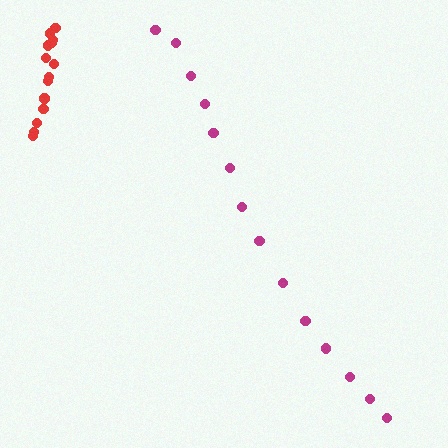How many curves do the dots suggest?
There are 2 distinct paths.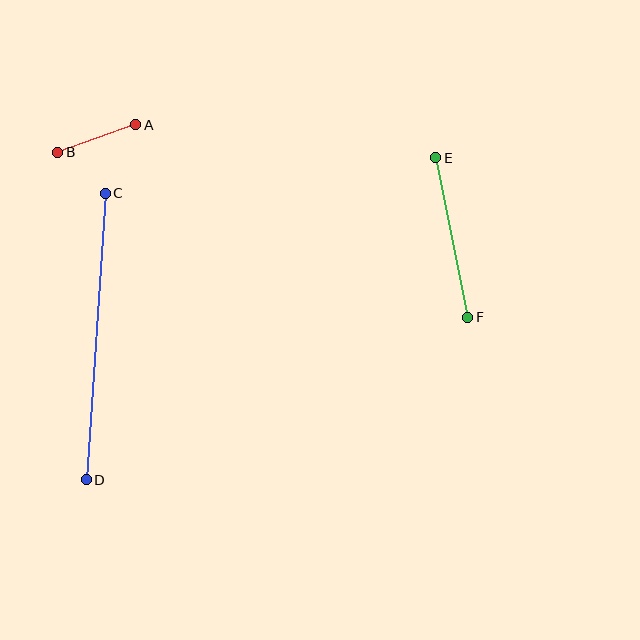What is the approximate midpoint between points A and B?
The midpoint is at approximately (97, 138) pixels.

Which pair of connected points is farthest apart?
Points C and D are farthest apart.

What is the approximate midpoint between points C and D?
The midpoint is at approximately (96, 336) pixels.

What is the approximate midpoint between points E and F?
The midpoint is at approximately (452, 238) pixels.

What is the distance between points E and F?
The distance is approximately 163 pixels.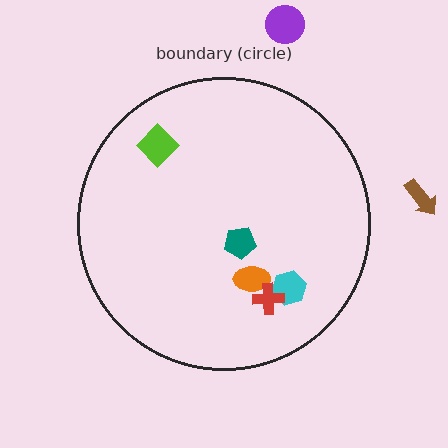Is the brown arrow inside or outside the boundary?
Outside.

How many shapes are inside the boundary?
5 inside, 2 outside.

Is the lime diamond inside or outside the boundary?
Inside.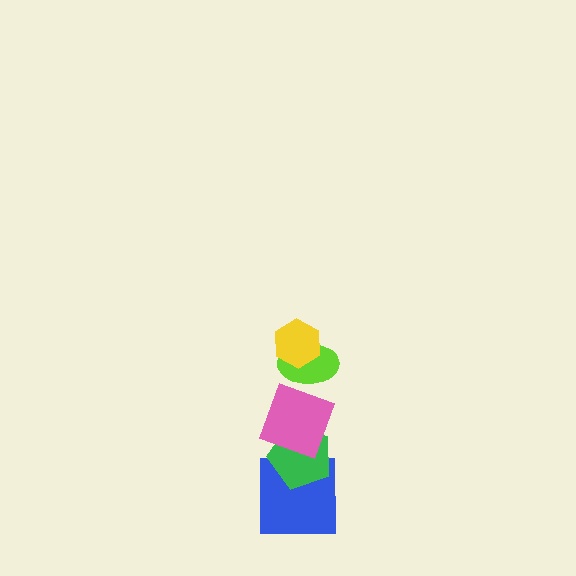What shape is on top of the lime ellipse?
The yellow hexagon is on top of the lime ellipse.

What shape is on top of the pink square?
The lime ellipse is on top of the pink square.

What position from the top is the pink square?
The pink square is 3rd from the top.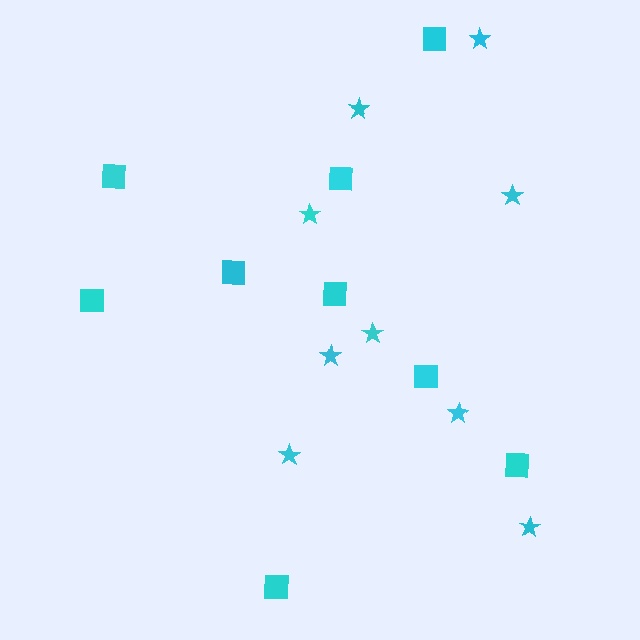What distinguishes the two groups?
There are 2 groups: one group of stars (9) and one group of squares (9).